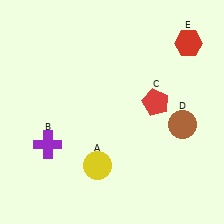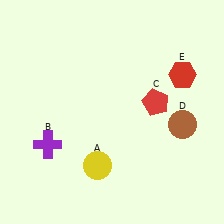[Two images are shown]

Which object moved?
The red hexagon (E) moved down.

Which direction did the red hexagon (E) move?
The red hexagon (E) moved down.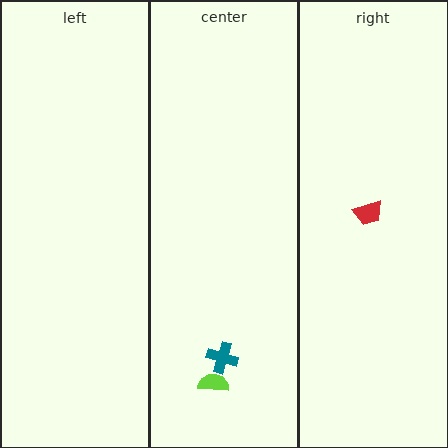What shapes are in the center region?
The teal cross, the lime semicircle.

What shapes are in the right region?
The red trapezoid.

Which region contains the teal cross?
The center region.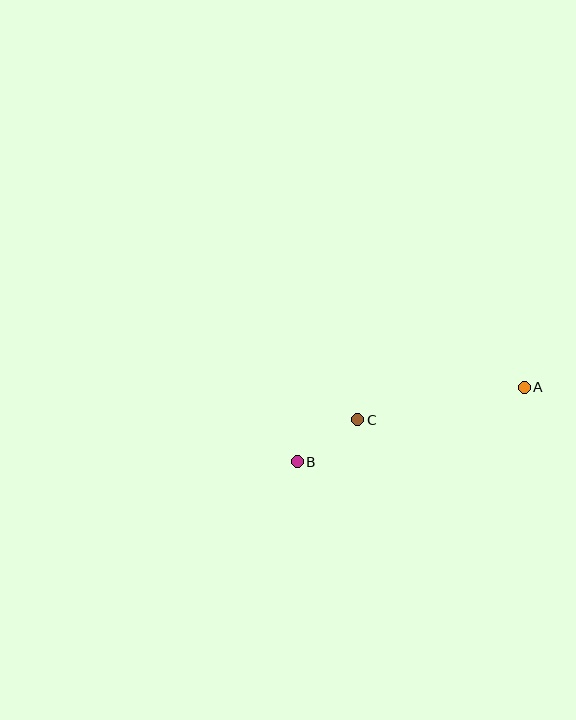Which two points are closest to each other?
Points B and C are closest to each other.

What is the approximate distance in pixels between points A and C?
The distance between A and C is approximately 170 pixels.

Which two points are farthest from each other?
Points A and B are farthest from each other.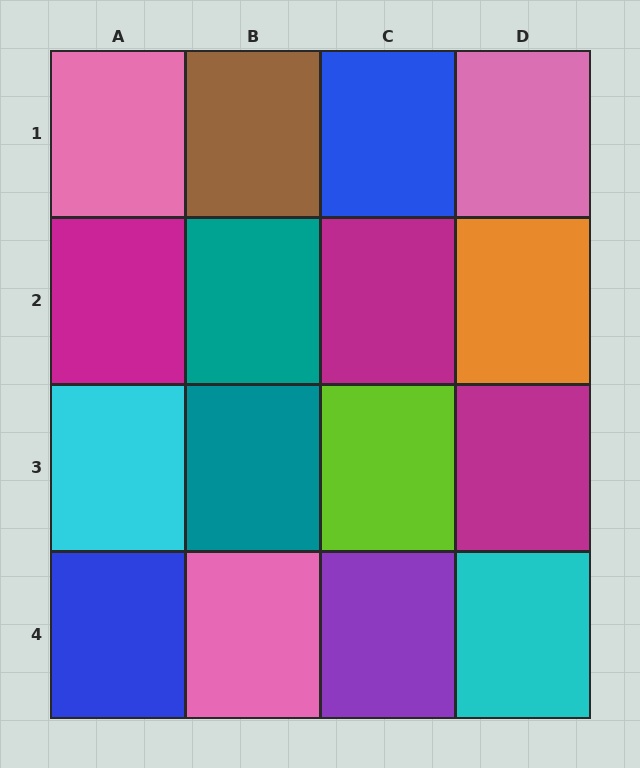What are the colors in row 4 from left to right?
Blue, pink, purple, cyan.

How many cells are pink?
3 cells are pink.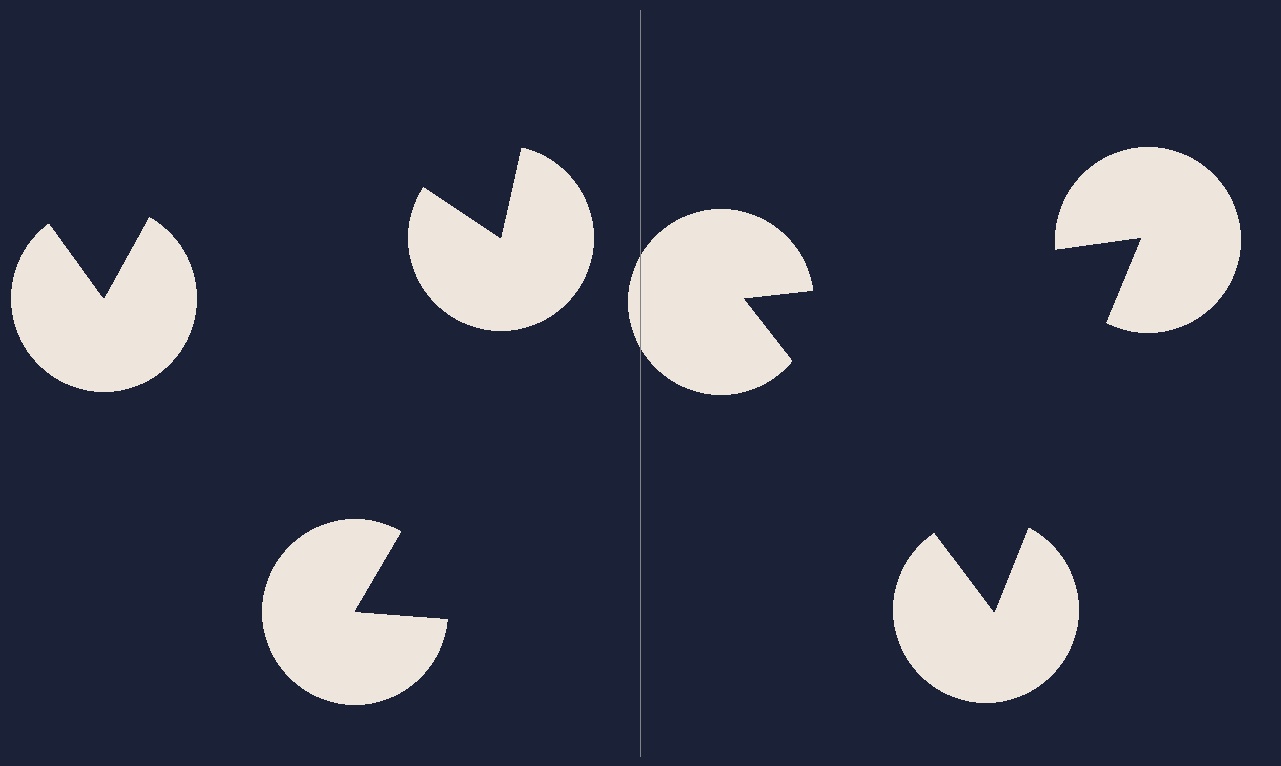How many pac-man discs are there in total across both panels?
6 — 3 on each side.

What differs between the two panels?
The pac-man discs are positioned identically on both sides; only the wedge orientations differ. On the right they align to a triangle; on the left they are misaligned.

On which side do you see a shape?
An illusory triangle appears on the right side. On the left side the wedge cuts are rotated, so no coherent shape forms.